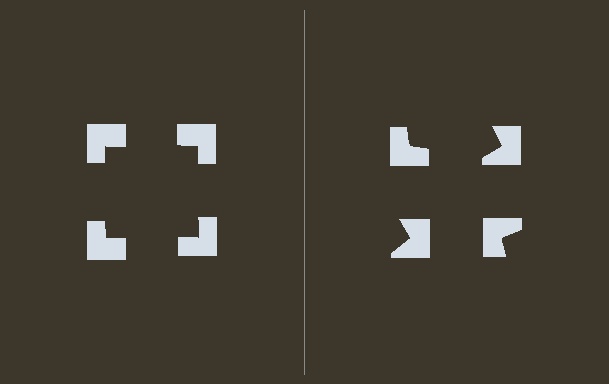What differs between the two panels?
The notched squares are positioned identically on both sides; only the wedge orientations differ. On the left they align to a square; on the right they are misaligned.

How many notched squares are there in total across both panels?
8 — 4 on each side.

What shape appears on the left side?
An illusory square.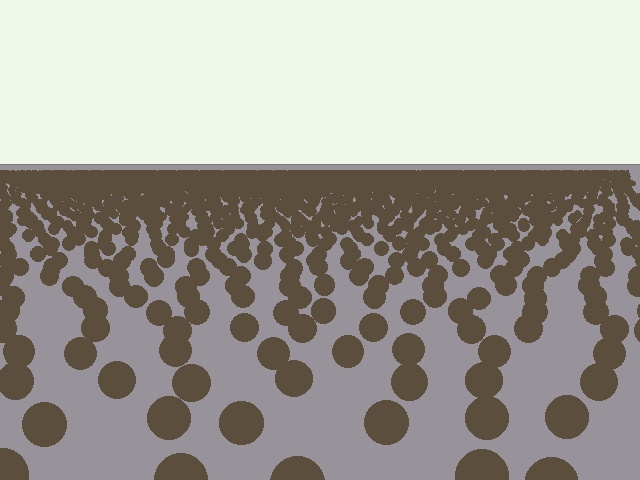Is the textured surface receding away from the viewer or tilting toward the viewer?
The surface is receding away from the viewer. Texture elements get smaller and denser toward the top.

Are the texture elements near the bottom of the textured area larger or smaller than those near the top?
Larger. Near the bottom, elements are closer to the viewer and appear at a bigger on-screen size.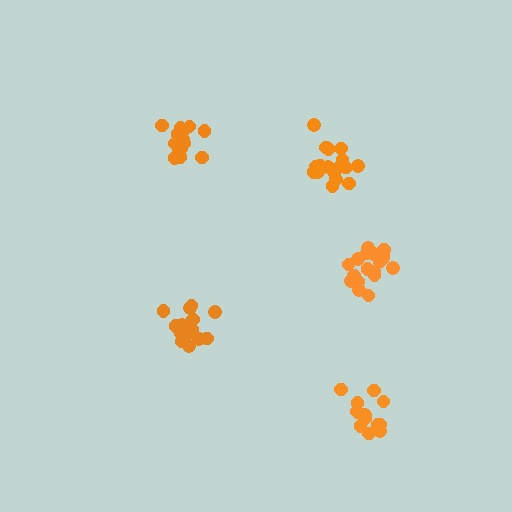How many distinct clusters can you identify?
There are 5 distinct clusters.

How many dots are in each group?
Group 1: 13 dots, Group 2: 14 dots, Group 3: 17 dots, Group 4: 18 dots, Group 5: 19 dots (81 total).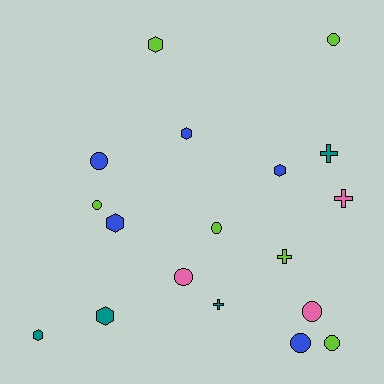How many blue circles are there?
There are 2 blue circles.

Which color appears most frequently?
Lime, with 6 objects.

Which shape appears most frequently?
Circle, with 8 objects.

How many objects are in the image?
There are 18 objects.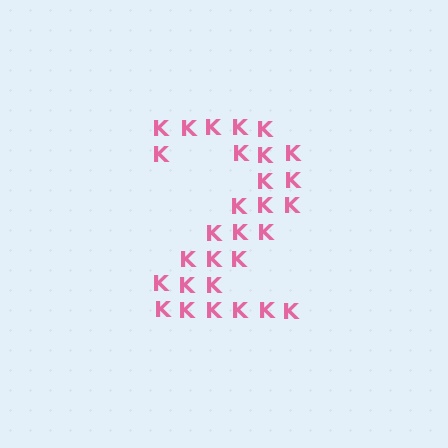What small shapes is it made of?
It is made of small letter K's.